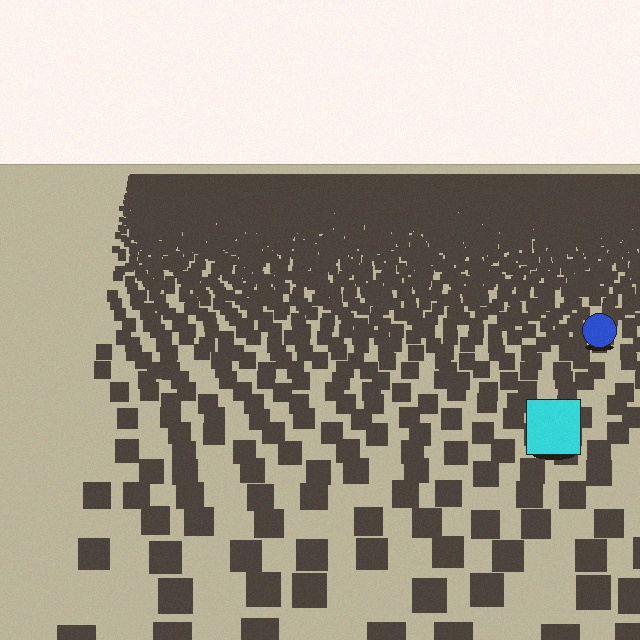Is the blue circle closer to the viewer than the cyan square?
No. The cyan square is closer — you can tell from the texture gradient: the ground texture is coarser near it.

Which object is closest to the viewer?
The cyan square is closest. The texture marks near it are larger and more spread out.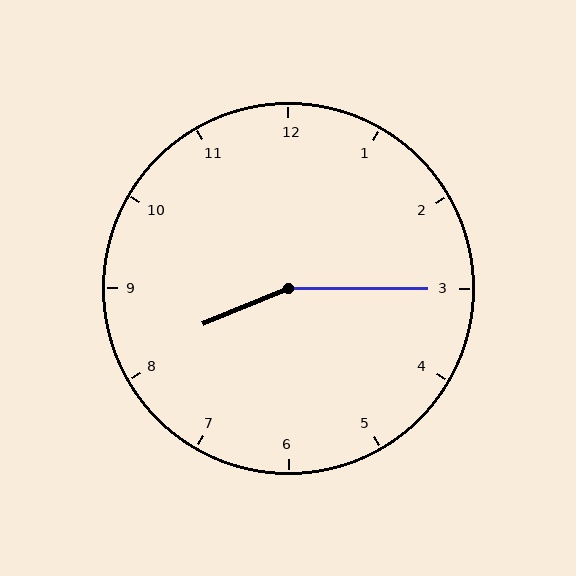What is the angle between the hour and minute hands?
Approximately 158 degrees.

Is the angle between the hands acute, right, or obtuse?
It is obtuse.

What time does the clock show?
8:15.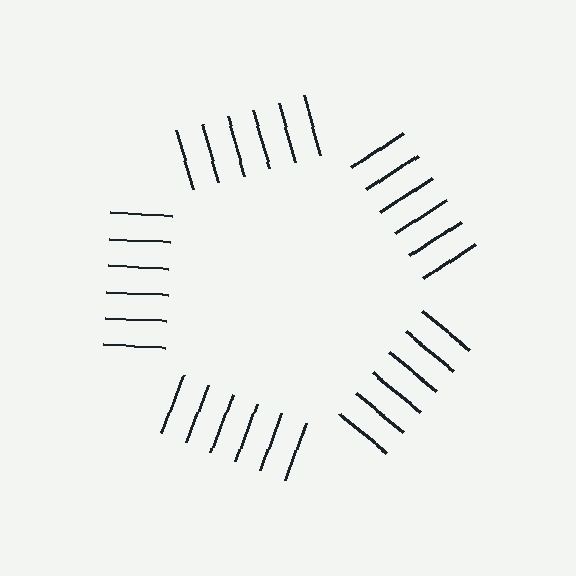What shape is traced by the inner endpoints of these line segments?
An illusory pentagon — the line segments terminate on its edges but no continuous stroke is drawn.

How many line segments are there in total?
30 — 6 along each of the 5 edges.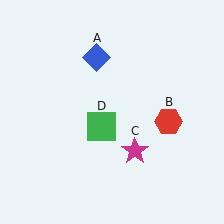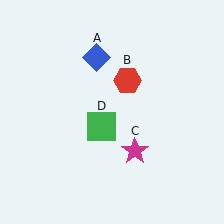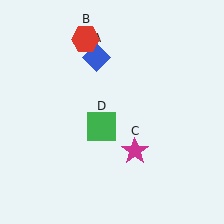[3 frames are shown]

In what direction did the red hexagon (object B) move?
The red hexagon (object B) moved up and to the left.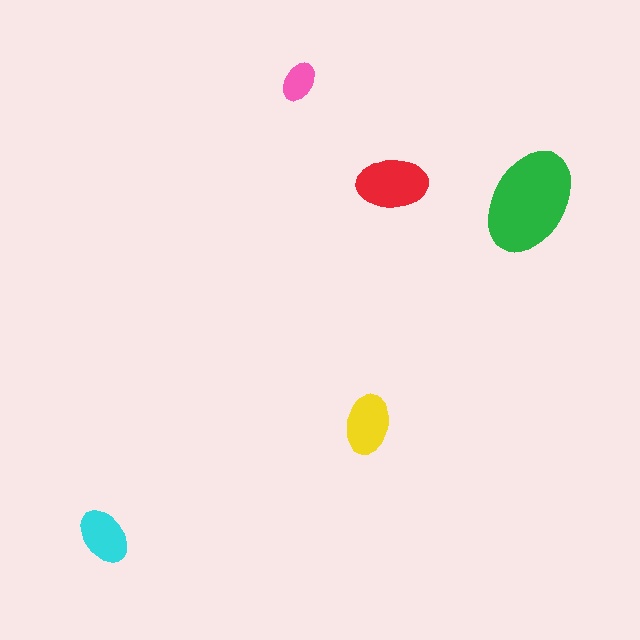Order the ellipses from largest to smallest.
the green one, the red one, the yellow one, the cyan one, the pink one.